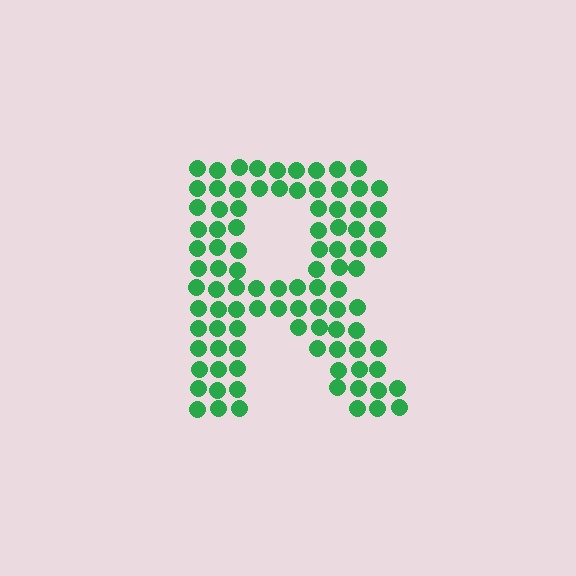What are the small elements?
The small elements are circles.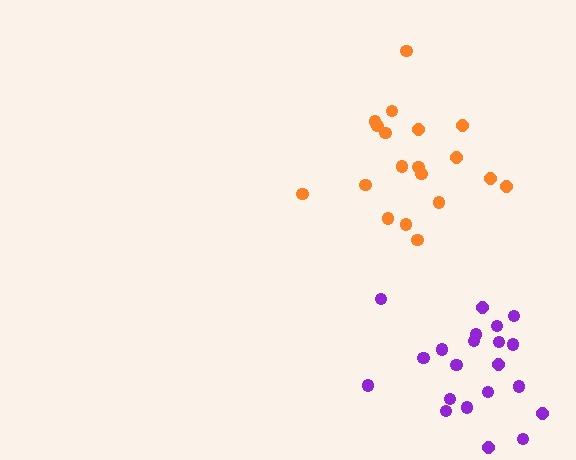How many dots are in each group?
Group 1: 19 dots, Group 2: 21 dots (40 total).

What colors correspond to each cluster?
The clusters are colored: orange, purple.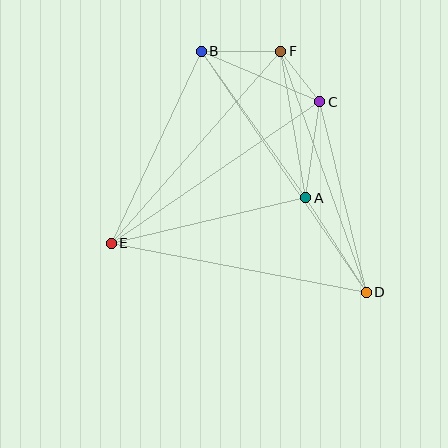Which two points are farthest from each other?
Points B and D are farthest from each other.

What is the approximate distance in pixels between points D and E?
The distance between D and E is approximately 259 pixels.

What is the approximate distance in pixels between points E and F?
The distance between E and F is approximately 256 pixels.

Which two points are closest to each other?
Points C and F are closest to each other.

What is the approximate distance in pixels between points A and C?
The distance between A and C is approximately 97 pixels.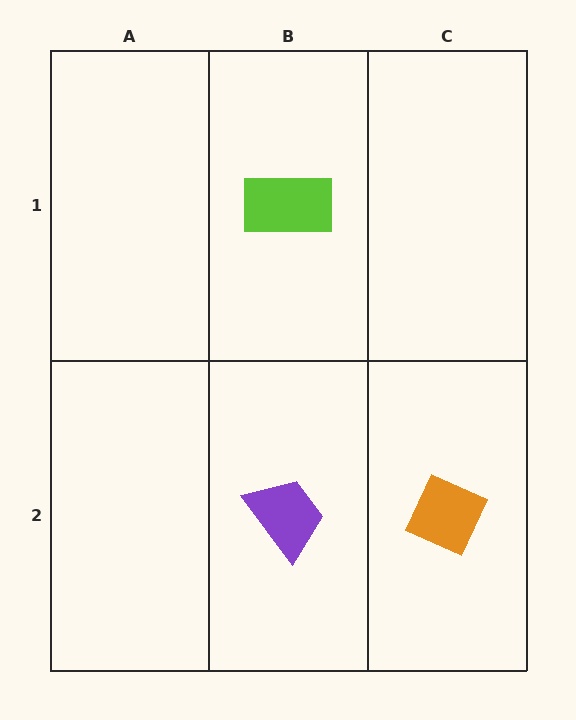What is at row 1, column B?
A lime rectangle.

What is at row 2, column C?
An orange diamond.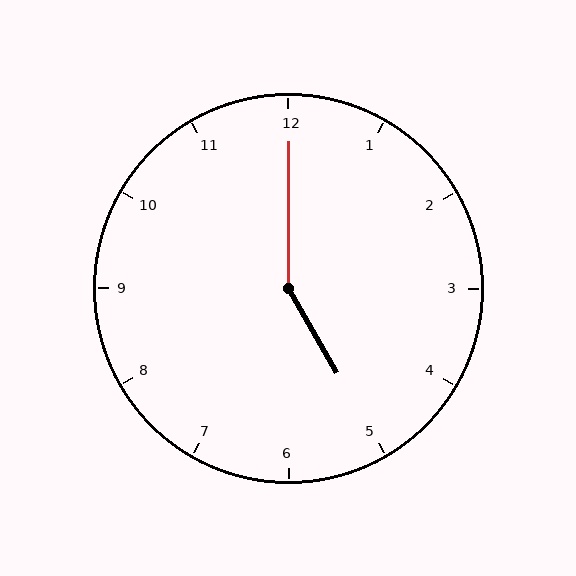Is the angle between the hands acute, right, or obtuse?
It is obtuse.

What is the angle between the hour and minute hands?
Approximately 150 degrees.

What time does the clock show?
5:00.